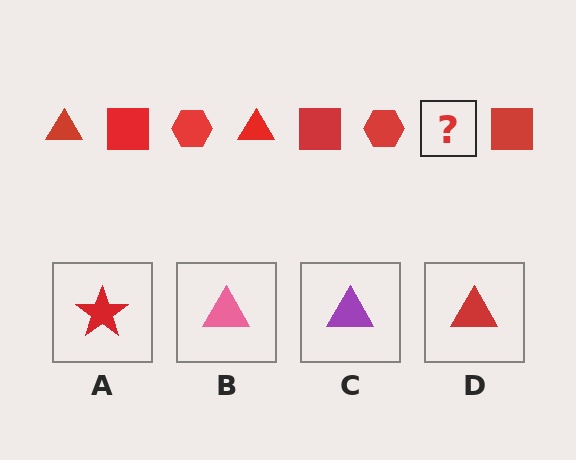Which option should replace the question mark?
Option D.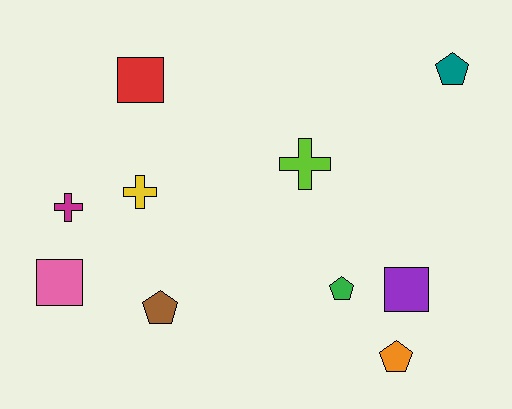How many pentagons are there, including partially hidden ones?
There are 4 pentagons.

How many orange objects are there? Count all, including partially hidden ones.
There is 1 orange object.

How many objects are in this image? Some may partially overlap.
There are 10 objects.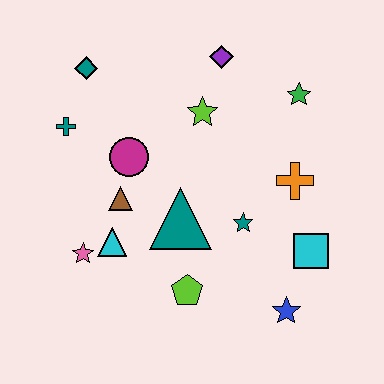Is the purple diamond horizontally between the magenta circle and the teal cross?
No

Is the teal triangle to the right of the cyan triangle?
Yes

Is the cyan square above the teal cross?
No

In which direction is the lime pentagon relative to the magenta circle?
The lime pentagon is below the magenta circle.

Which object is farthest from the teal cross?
The blue star is farthest from the teal cross.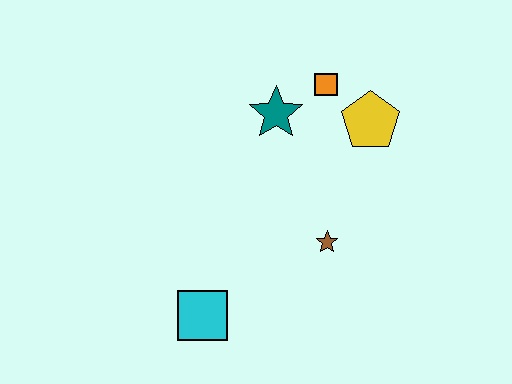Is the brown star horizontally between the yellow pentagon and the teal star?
Yes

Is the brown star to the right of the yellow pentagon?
No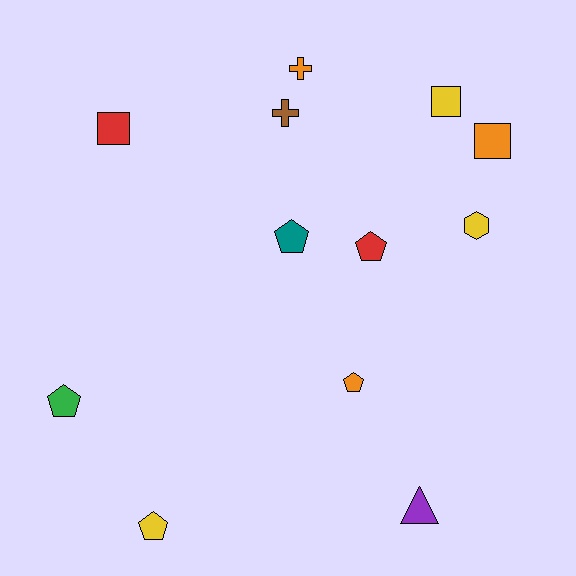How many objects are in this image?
There are 12 objects.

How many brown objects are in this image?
There is 1 brown object.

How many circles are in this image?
There are no circles.